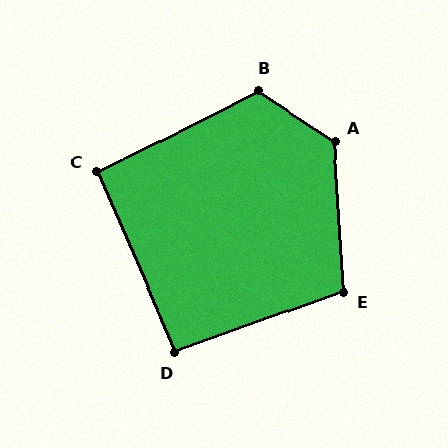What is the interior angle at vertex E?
Approximately 106 degrees (obtuse).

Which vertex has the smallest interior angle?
C, at approximately 93 degrees.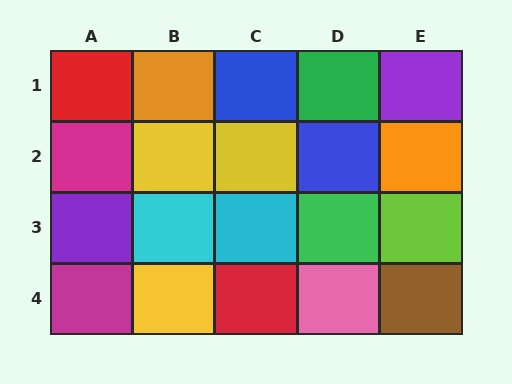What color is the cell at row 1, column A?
Red.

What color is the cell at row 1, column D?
Green.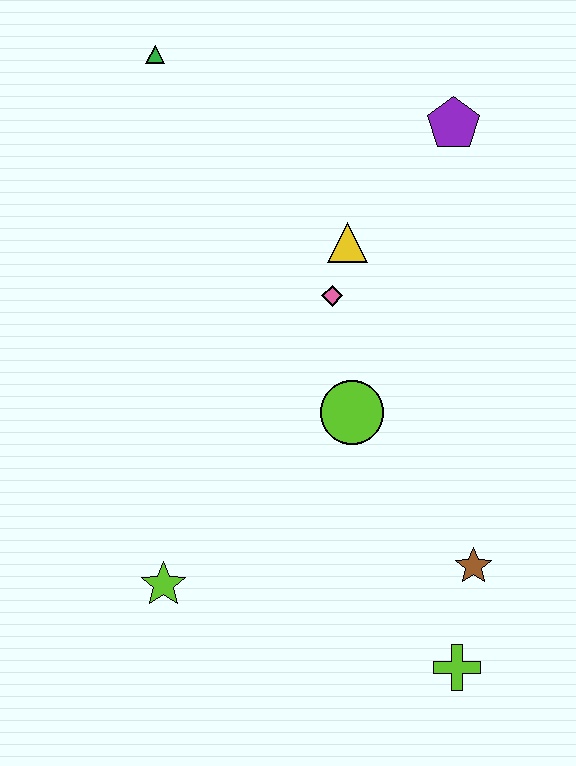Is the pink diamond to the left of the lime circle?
Yes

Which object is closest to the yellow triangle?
The pink diamond is closest to the yellow triangle.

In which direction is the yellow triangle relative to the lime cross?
The yellow triangle is above the lime cross.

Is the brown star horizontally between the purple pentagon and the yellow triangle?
No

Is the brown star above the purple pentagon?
No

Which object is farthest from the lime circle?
The green triangle is farthest from the lime circle.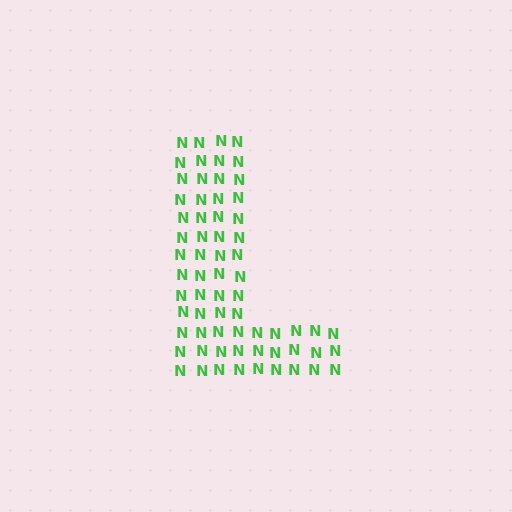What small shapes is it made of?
It is made of small letter N's.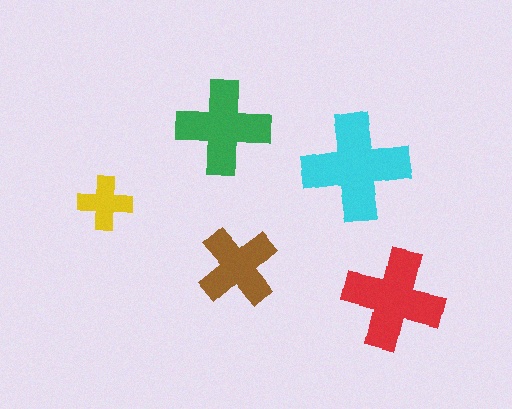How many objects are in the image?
There are 5 objects in the image.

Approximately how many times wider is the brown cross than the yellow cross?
About 1.5 times wider.